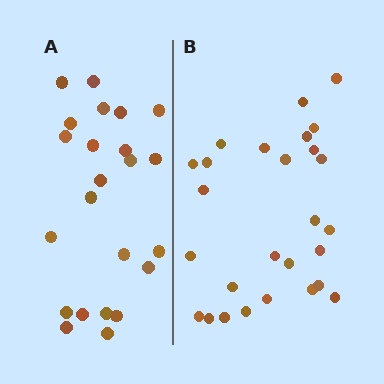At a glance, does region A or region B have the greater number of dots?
Region B (the right region) has more dots.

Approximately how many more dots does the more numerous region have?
Region B has about 4 more dots than region A.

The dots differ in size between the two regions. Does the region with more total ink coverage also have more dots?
No. Region A has more total ink coverage because its dots are larger, but region B actually contains more individual dots. Total area can be misleading — the number of items is what matters here.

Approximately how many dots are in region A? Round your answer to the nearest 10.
About 20 dots. (The exact count is 23, which rounds to 20.)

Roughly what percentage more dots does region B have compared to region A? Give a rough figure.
About 15% more.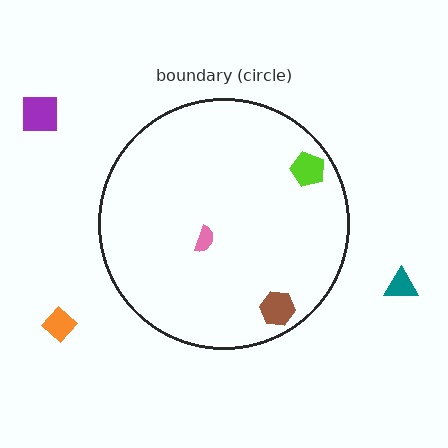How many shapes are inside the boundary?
3 inside, 3 outside.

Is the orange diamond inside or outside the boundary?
Outside.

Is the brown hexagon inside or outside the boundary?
Inside.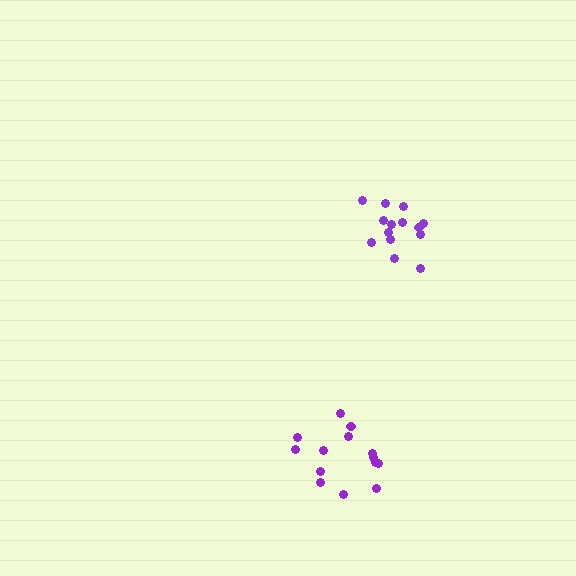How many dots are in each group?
Group 1: 14 dots, Group 2: 14 dots (28 total).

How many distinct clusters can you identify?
There are 2 distinct clusters.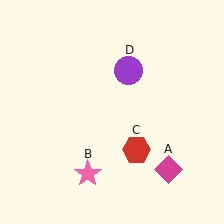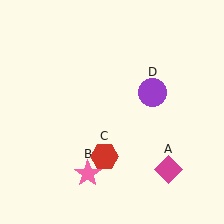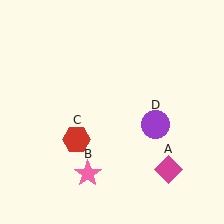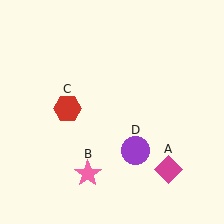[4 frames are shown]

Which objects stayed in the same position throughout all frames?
Magenta diamond (object A) and pink star (object B) remained stationary.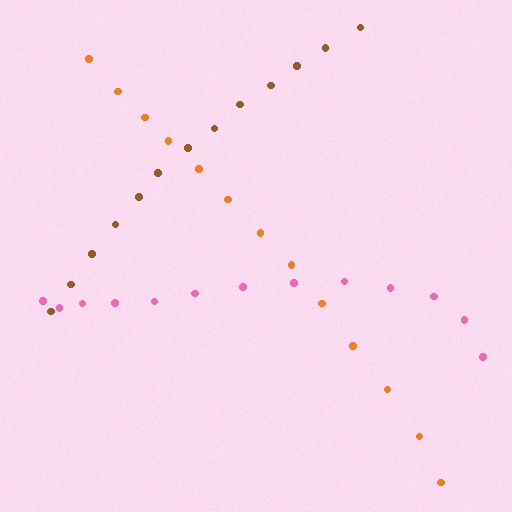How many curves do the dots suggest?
There are 3 distinct paths.